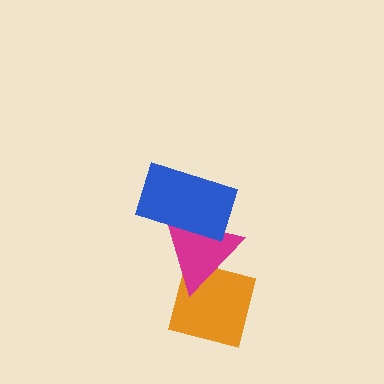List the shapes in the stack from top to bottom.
From top to bottom: the blue rectangle, the magenta triangle, the orange square.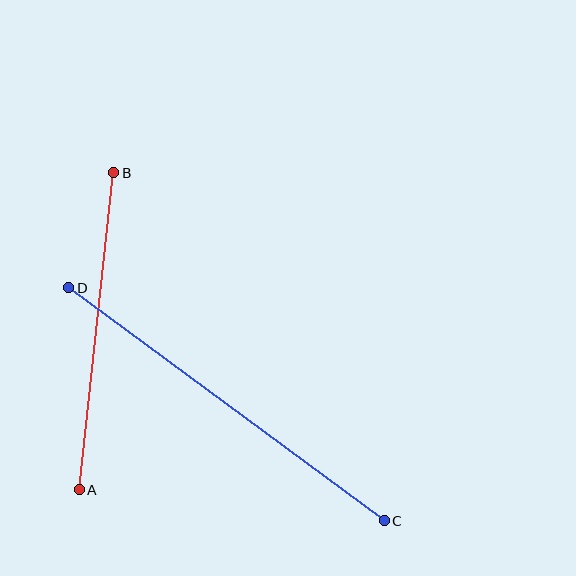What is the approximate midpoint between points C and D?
The midpoint is at approximately (227, 404) pixels.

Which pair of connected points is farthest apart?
Points C and D are farthest apart.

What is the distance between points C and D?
The distance is approximately 392 pixels.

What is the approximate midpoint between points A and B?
The midpoint is at approximately (96, 331) pixels.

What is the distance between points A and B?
The distance is approximately 319 pixels.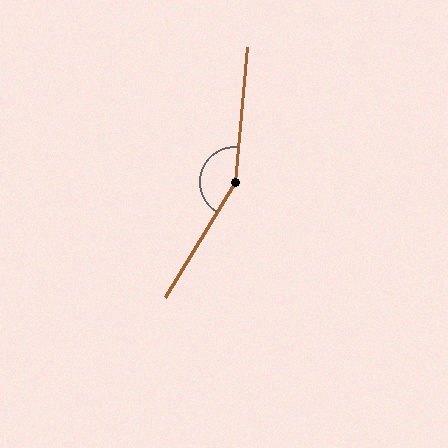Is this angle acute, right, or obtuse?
It is obtuse.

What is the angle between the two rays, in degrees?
Approximately 154 degrees.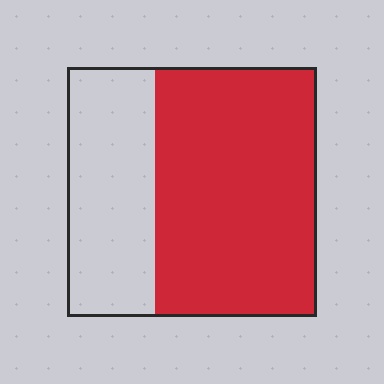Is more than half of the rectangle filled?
Yes.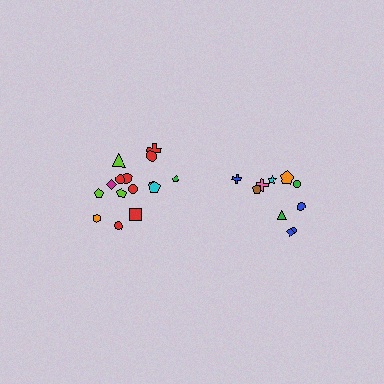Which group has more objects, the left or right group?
The left group.